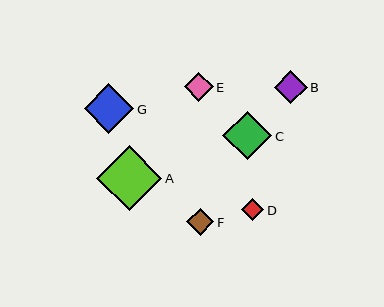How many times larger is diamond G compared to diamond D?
Diamond G is approximately 2.2 times the size of diamond D.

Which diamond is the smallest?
Diamond D is the smallest with a size of approximately 22 pixels.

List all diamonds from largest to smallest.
From largest to smallest: A, G, C, B, E, F, D.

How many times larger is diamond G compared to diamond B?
Diamond G is approximately 1.5 times the size of diamond B.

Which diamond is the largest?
Diamond A is the largest with a size of approximately 65 pixels.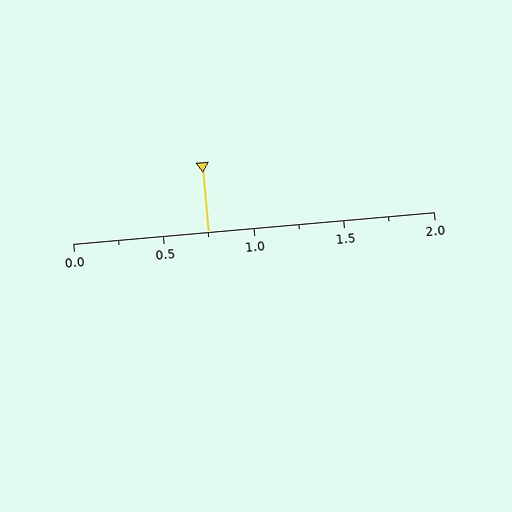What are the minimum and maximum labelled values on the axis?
The axis runs from 0.0 to 2.0.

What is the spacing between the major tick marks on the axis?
The major ticks are spaced 0.5 apart.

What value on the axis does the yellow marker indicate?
The marker indicates approximately 0.75.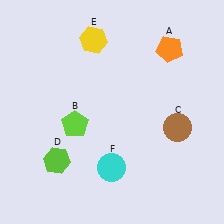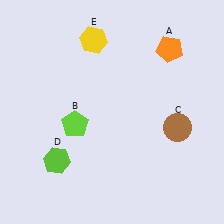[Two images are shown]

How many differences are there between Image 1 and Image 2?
There is 1 difference between the two images.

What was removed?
The cyan circle (F) was removed in Image 2.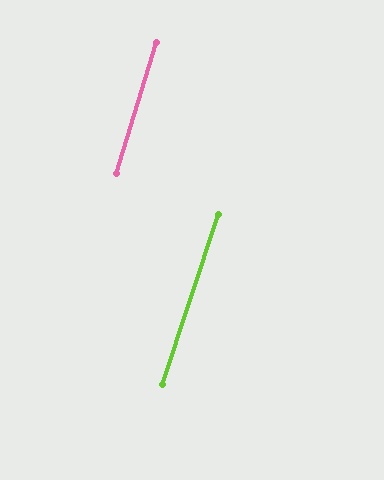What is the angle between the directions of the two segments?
Approximately 2 degrees.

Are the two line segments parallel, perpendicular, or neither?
Parallel — their directions differ by only 1.5°.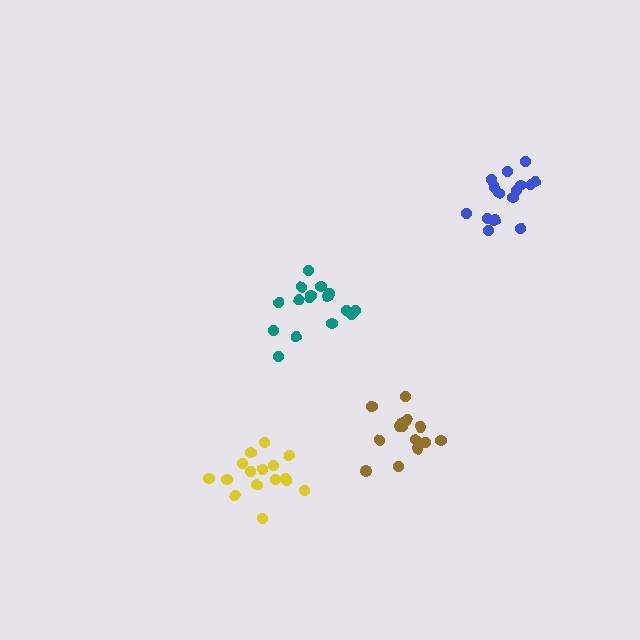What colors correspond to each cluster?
The clusters are colored: brown, teal, blue, yellow.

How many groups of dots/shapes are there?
There are 4 groups.